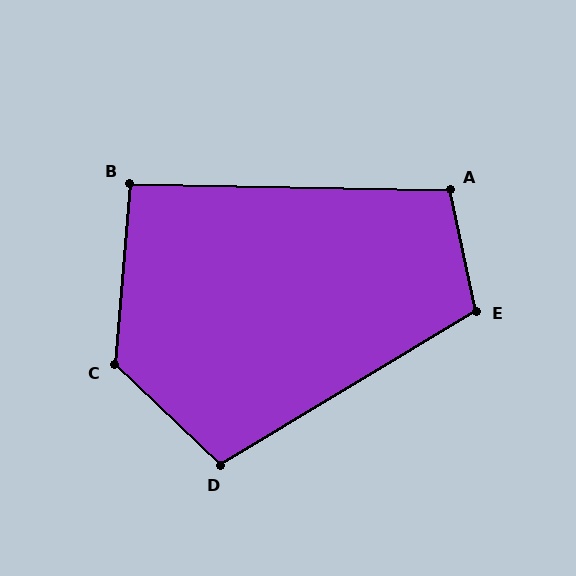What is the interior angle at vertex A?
Approximately 103 degrees (obtuse).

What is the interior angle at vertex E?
Approximately 109 degrees (obtuse).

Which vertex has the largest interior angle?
C, at approximately 129 degrees.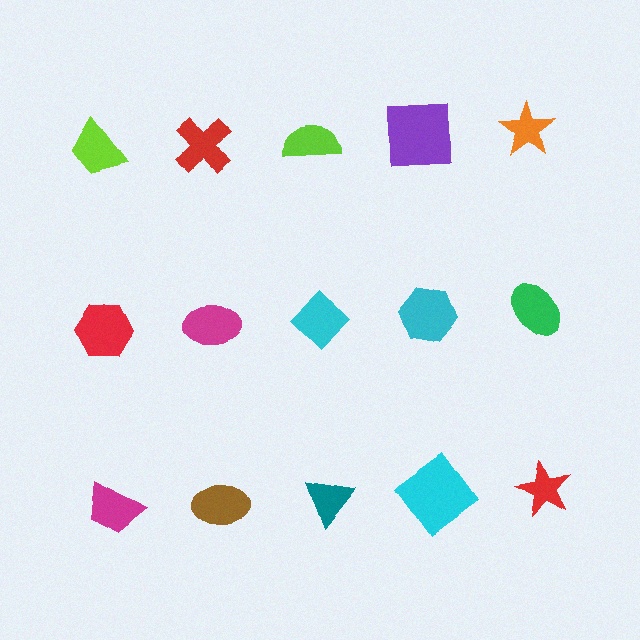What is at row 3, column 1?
A magenta trapezoid.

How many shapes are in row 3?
5 shapes.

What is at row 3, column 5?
A red star.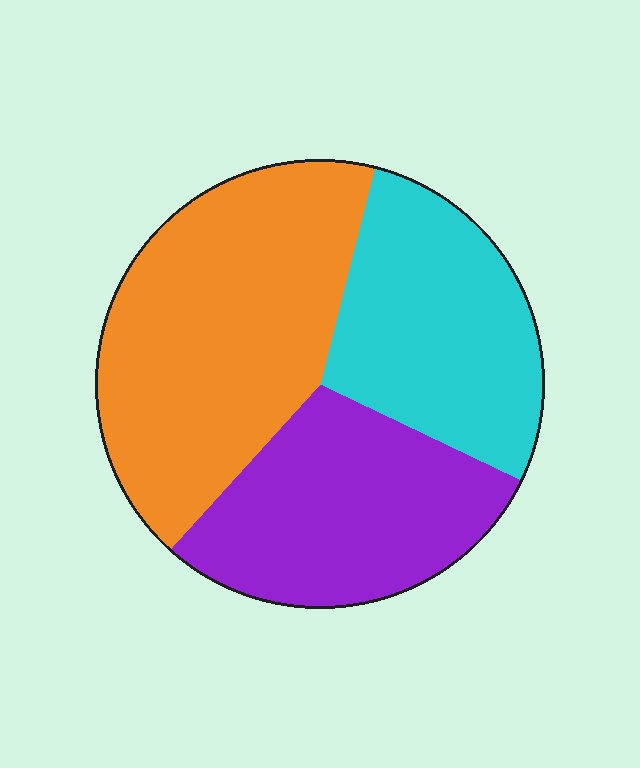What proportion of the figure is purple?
Purple takes up about one third (1/3) of the figure.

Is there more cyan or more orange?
Orange.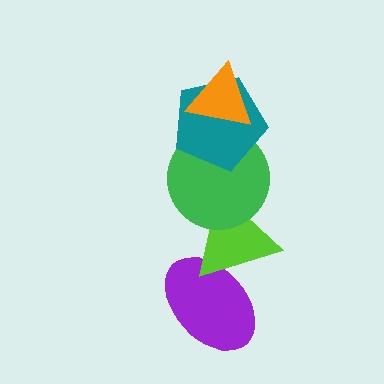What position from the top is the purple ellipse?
The purple ellipse is 5th from the top.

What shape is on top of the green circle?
The teal pentagon is on top of the green circle.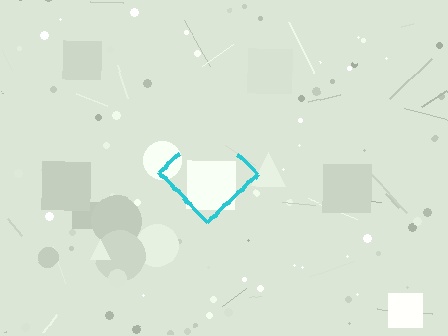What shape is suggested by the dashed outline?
The dashed outline suggests a diamond.